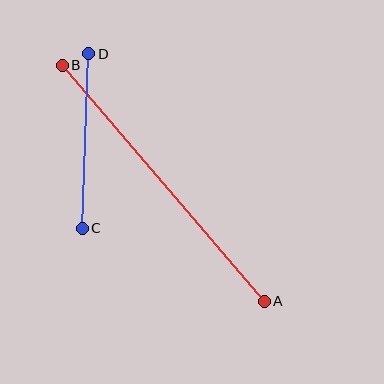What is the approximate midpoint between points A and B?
The midpoint is at approximately (163, 183) pixels.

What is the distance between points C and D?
The distance is approximately 175 pixels.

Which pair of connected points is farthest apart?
Points A and B are farthest apart.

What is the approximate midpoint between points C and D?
The midpoint is at approximately (85, 141) pixels.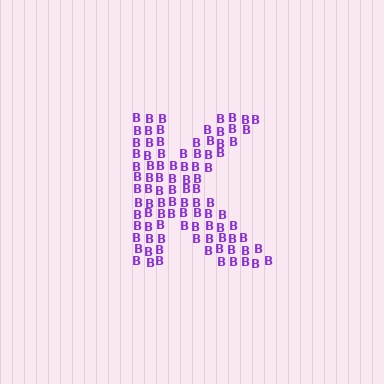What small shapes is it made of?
It is made of small letter B's.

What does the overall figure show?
The overall figure shows the letter K.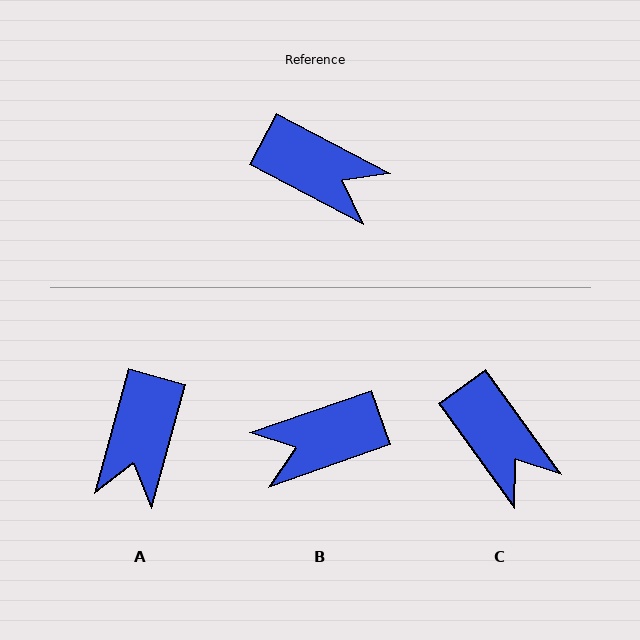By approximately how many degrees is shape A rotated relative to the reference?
Approximately 78 degrees clockwise.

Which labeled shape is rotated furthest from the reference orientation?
B, about 133 degrees away.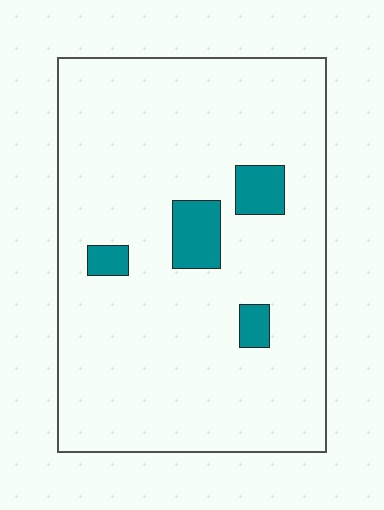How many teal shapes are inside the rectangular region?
4.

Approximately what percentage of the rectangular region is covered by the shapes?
Approximately 10%.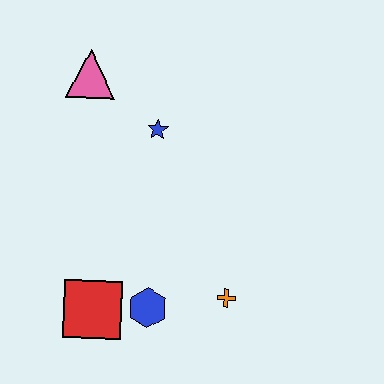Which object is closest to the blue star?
The pink triangle is closest to the blue star.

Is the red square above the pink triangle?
No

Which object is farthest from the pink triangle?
The orange cross is farthest from the pink triangle.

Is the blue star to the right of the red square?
Yes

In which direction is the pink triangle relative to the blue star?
The pink triangle is to the left of the blue star.